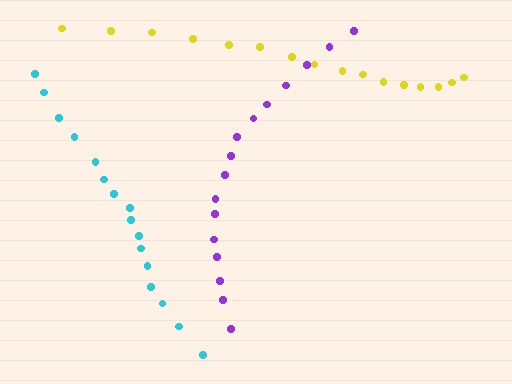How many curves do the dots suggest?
There are 3 distinct paths.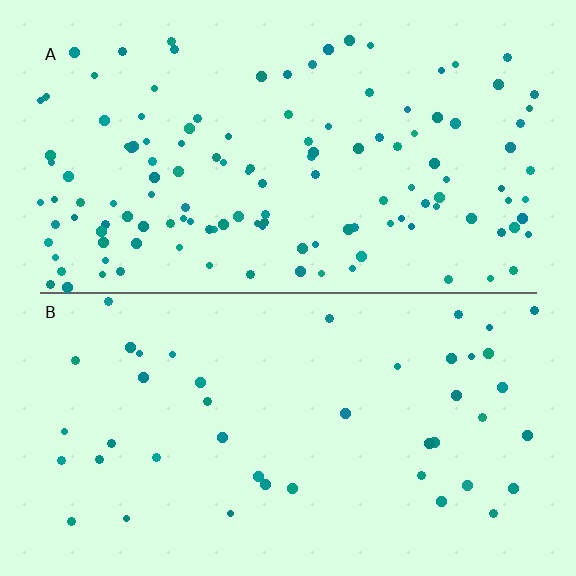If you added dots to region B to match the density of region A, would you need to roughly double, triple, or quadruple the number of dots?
Approximately triple.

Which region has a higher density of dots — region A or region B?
A (the top).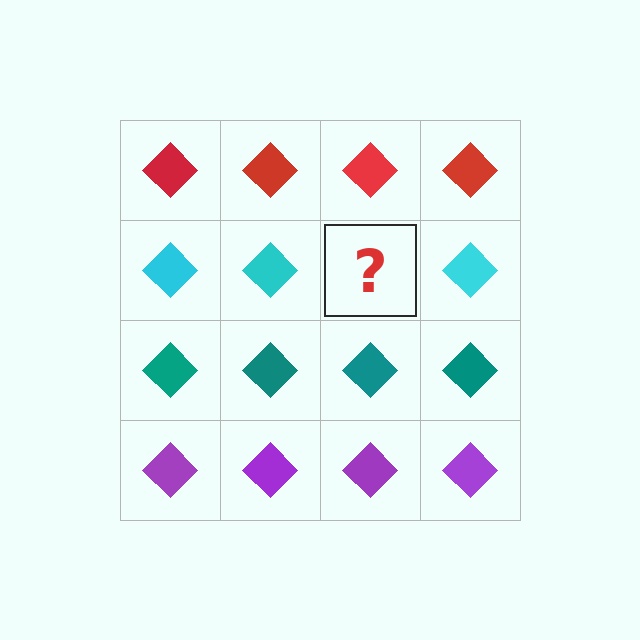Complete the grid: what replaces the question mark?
The question mark should be replaced with a cyan diamond.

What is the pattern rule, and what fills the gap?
The rule is that each row has a consistent color. The gap should be filled with a cyan diamond.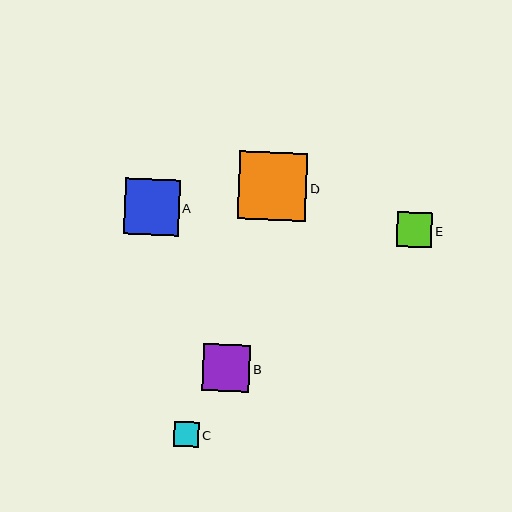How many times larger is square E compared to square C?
Square E is approximately 1.4 times the size of square C.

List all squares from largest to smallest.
From largest to smallest: D, A, B, E, C.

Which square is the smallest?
Square C is the smallest with a size of approximately 25 pixels.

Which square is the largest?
Square D is the largest with a size of approximately 69 pixels.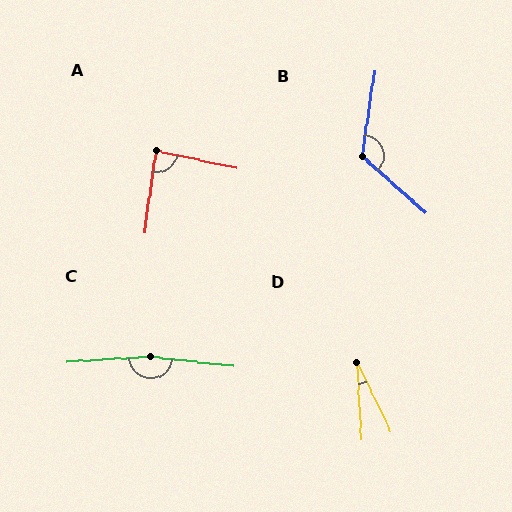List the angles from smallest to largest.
D (23°), A (86°), B (123°), C (170°).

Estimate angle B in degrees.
Approximately 123 degrees.